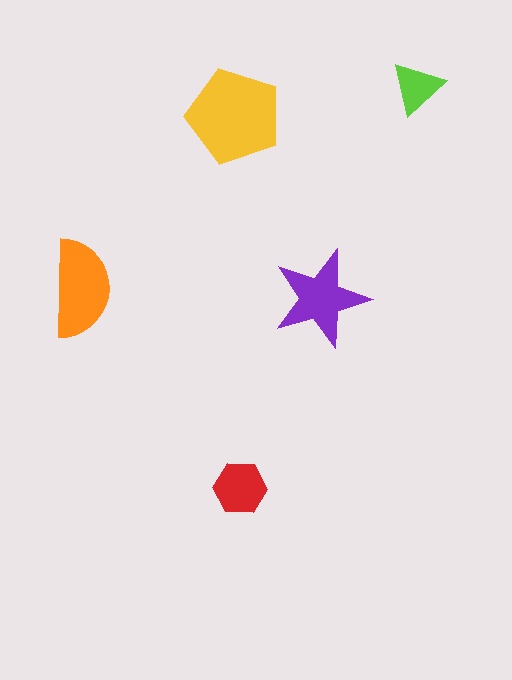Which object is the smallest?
The lime triangle.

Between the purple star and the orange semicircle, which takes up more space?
The orange semicircle.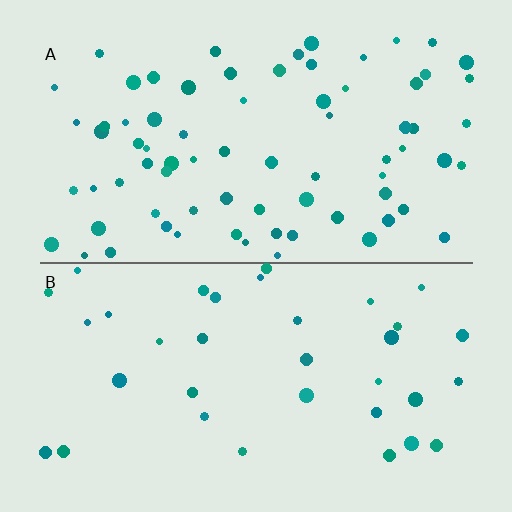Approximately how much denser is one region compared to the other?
Approximately 2.2× — region A over region B.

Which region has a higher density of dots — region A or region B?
A (the top).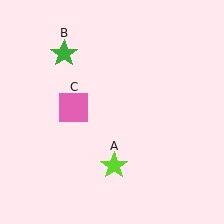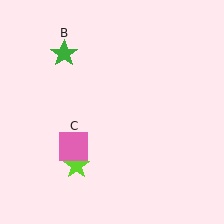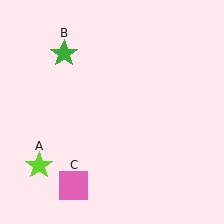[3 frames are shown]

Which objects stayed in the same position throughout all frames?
Green star (object B) remained stationary.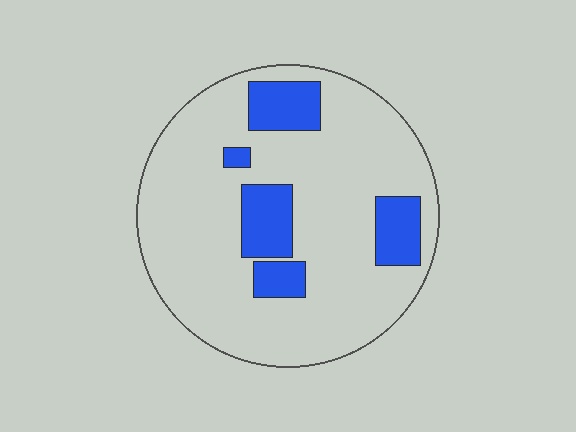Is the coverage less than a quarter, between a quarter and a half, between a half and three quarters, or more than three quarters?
Less than a quarter.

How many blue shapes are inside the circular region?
5.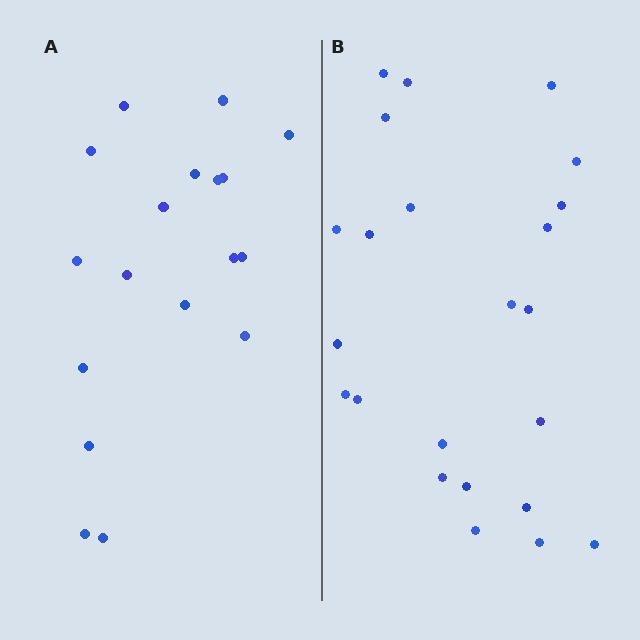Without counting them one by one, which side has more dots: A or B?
Region B (the right region) has more dots.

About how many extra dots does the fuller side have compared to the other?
Region B has about 5 more dots than region A.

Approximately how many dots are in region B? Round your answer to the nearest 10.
About 20 dots. (The exact count is 23, which rounds to 20.)